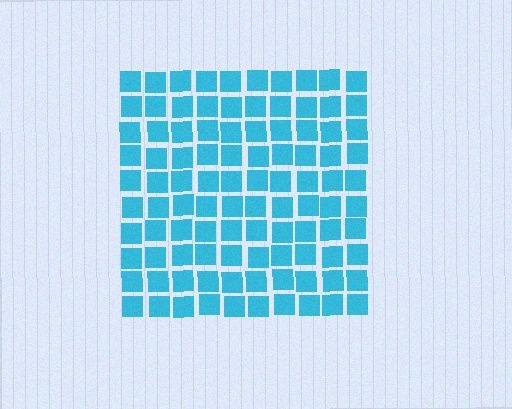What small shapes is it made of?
It is made of small squares.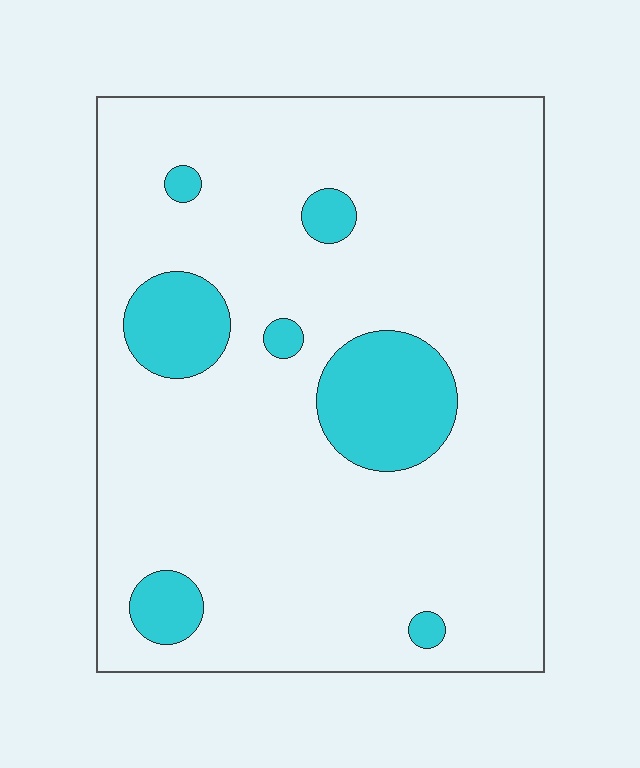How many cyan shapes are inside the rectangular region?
7.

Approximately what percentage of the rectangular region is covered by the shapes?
Approximately 15%.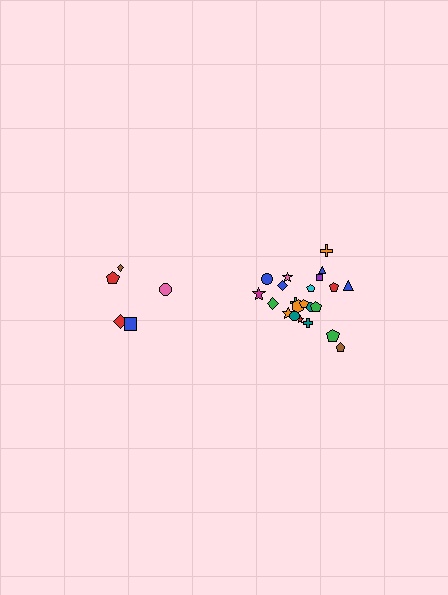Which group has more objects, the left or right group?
The right group.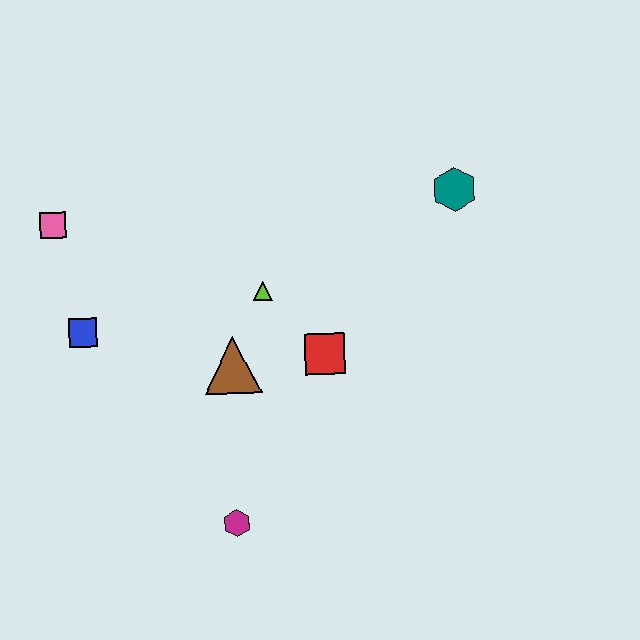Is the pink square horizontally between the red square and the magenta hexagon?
No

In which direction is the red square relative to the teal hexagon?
The red square is below the teal hexagon.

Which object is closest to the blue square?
The pink square is closest to the blue square.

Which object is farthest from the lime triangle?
The magenta hexagon is farthest from the lime triangle.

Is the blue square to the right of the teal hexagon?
No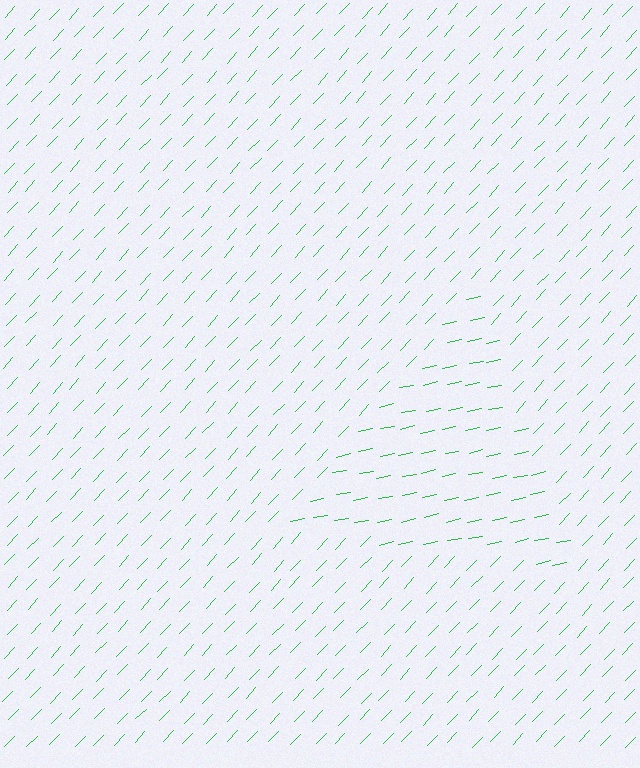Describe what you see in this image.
The image is filled with small green line segments. A triangle region in the image has lines oriented differently from the surrounding lines, creating a visible texture boundary.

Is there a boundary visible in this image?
Yes, there is a texture boundary formed by a change in line orientation.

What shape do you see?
I see a triangle.